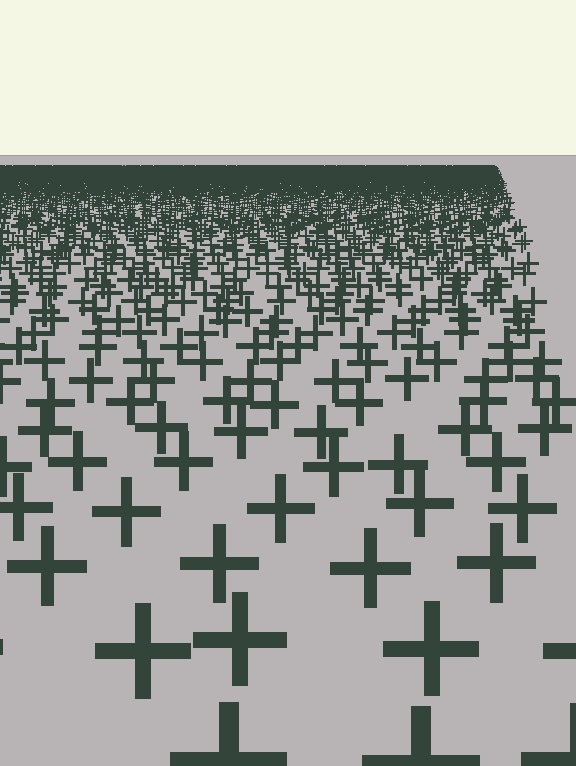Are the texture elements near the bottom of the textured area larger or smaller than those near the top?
Larger. Near the bottom, elements are closer to the viewer and appear at a bigger on-screen size.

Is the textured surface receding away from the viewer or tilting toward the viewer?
The surface is receding away from the viewer. Texture elements get smaller and denser toward the top.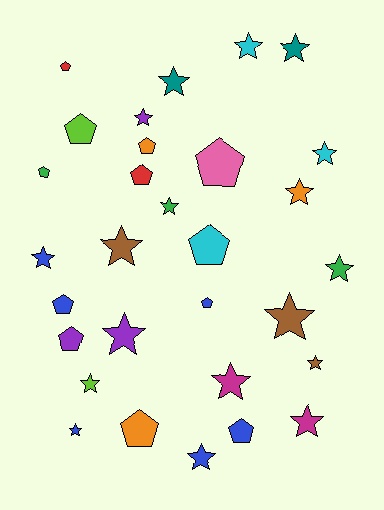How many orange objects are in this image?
There are 3 orange objects.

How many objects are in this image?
There are 30 objects.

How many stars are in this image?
There are 18 stars.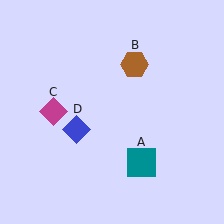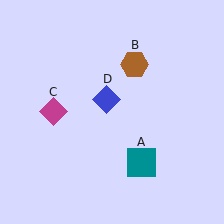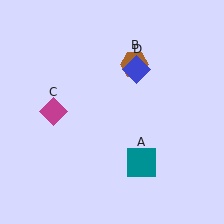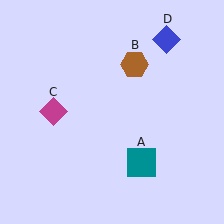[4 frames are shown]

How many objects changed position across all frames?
1 object changed position: blue diamond (object D).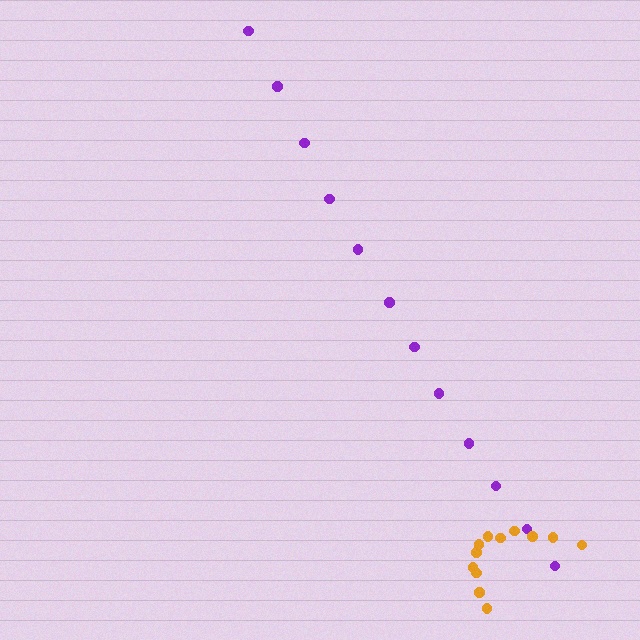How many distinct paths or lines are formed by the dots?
There are 2 distinct paths.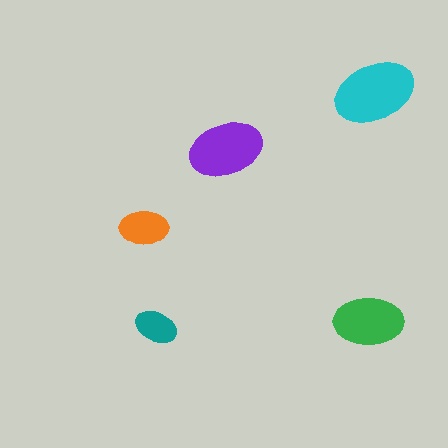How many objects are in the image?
There are 5 objects in the image.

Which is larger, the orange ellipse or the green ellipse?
The green one.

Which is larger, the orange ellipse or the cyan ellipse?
The cyan one.